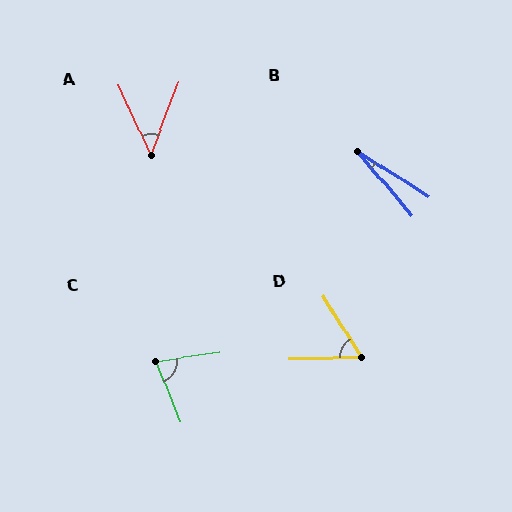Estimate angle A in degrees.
Approximately 45 degrees.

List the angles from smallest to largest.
B (17°), A (45°), D (60°), C (77°).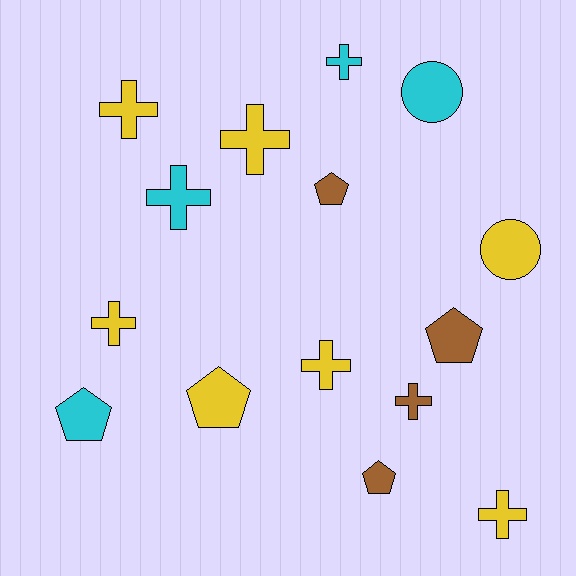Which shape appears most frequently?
Cross, with 8 objects.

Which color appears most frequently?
Yellow, with 7 objects.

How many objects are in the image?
There are 15 objects.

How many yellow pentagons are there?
There is 1 yellow pentagon.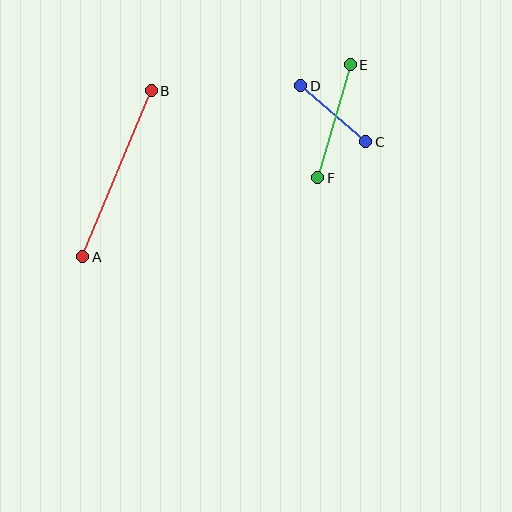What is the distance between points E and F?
The distance is approximately 117 pixels.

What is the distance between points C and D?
The distance is approximately 86 pixels.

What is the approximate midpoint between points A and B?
The midpoint is at approximately (117, 174) pixels.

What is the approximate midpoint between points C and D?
The midpoint is at approximately (333, 114) pixels.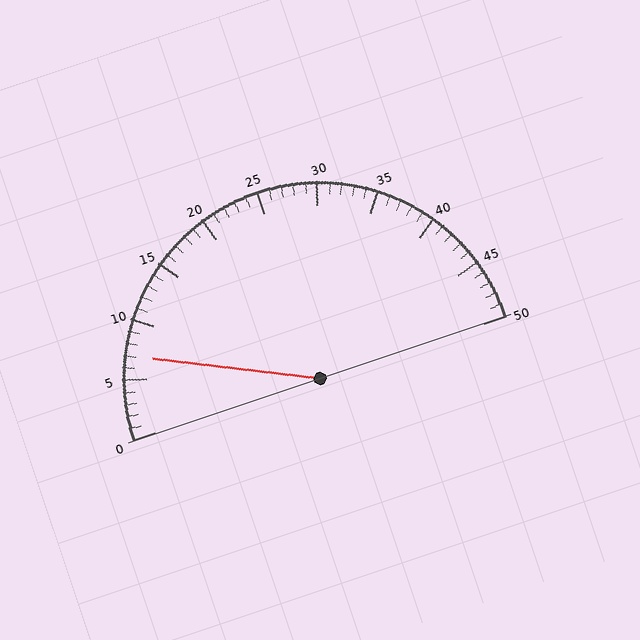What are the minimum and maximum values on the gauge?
The gauge ranges from 0 to 50.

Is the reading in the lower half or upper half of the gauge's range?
The reading is in the lower half of the range (0 to 50).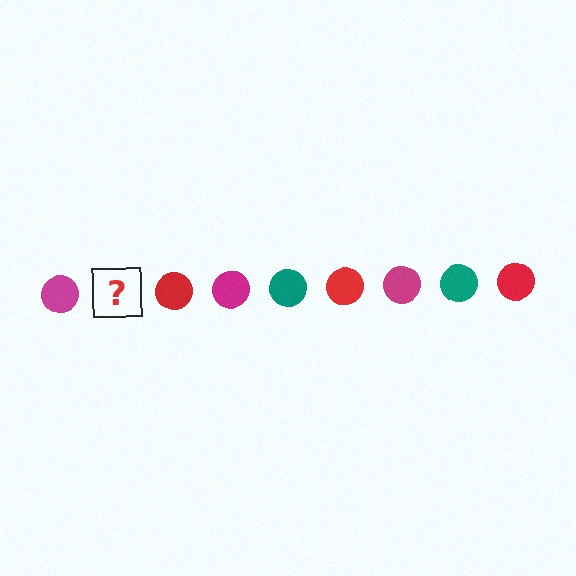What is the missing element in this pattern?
The missing element is a teal circle.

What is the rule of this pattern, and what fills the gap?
The rule is that the pattern cycles through magenta, teal, red circles. The gap should be filled with a teal circle.